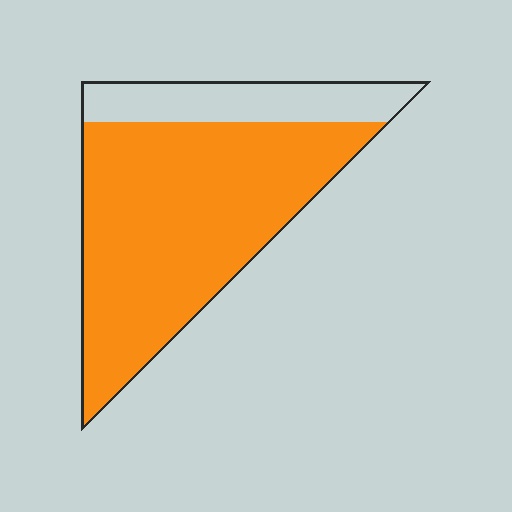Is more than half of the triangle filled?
Yes.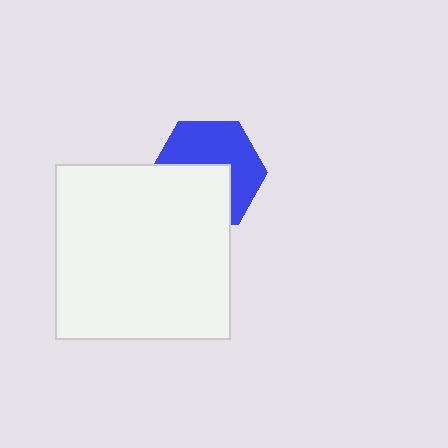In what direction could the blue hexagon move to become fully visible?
The blue hexagon could move up. That would shift it out from behind the white square entirely.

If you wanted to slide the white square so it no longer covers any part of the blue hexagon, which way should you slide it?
Slide it down — that is the most direct way to separate the two shapes.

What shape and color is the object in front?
The object in front is a white square.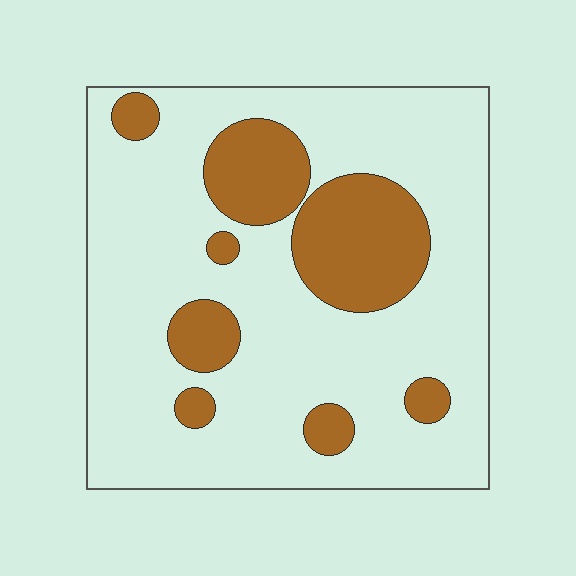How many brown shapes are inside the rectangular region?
8.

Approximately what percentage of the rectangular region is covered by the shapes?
Approximately 25%.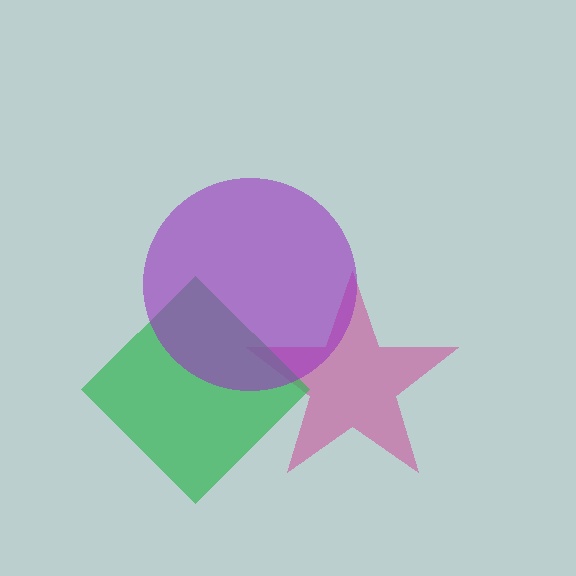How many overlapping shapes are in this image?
There are 3 overlapping shapes in the image.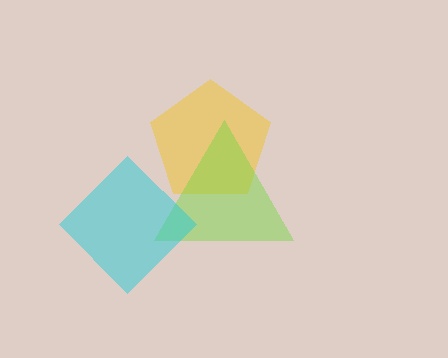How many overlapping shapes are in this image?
There are 3 overlapping shapes in the image.